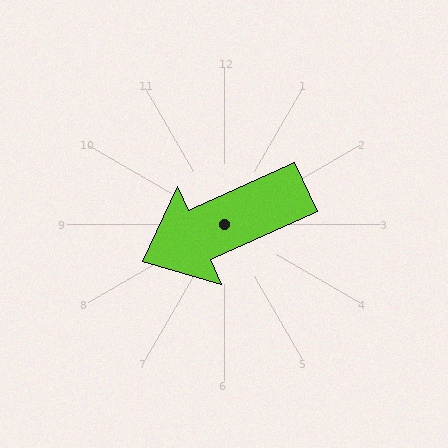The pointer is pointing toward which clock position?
Roughly 8 o'clock.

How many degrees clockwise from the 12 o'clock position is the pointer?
Approximately 246 degrees.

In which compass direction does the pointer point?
Southwest.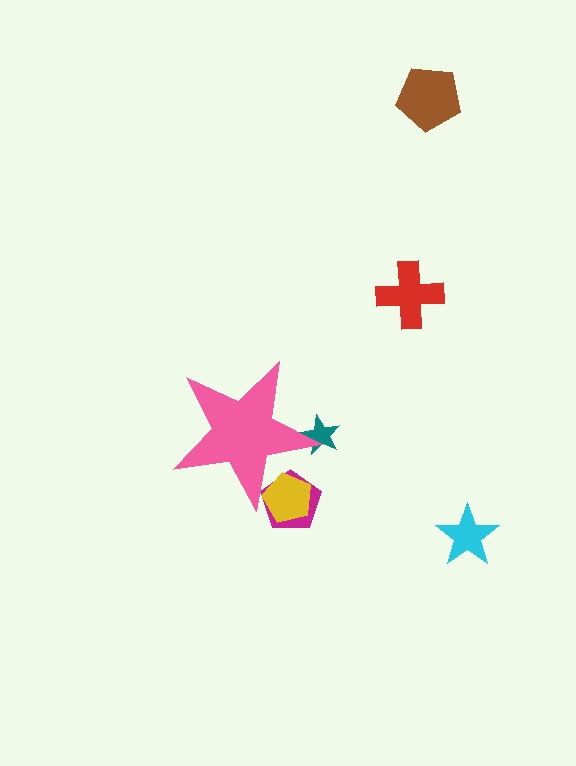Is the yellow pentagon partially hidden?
Yes, the yellow pentagon is partially hidden behind the pink star.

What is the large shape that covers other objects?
A pink star.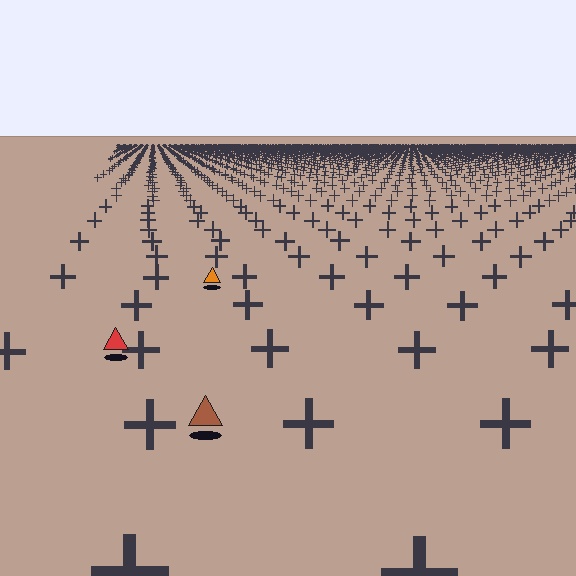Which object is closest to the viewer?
The brown triangle is closest. The texture marks near it are larger and more spread out.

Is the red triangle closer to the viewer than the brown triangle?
No. The brown triangle is closer — you can tell from the texture gradient: the ground texture is coarser near it.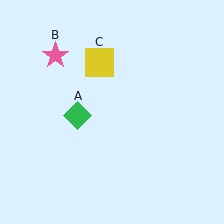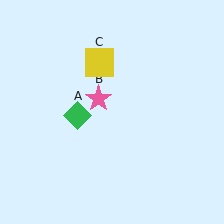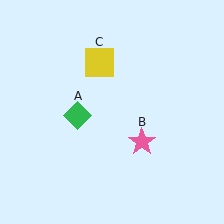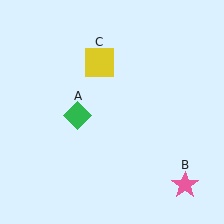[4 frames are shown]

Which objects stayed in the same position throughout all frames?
Green diamond (object A) and yellow square (object C) remained stationary.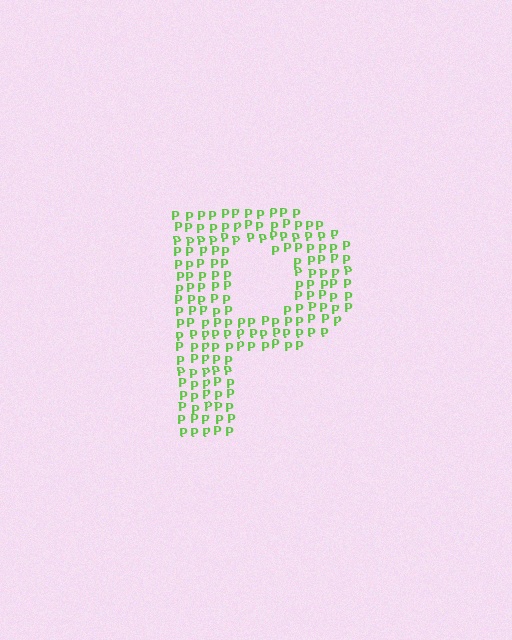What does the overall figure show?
The overall figure shows the letter P.